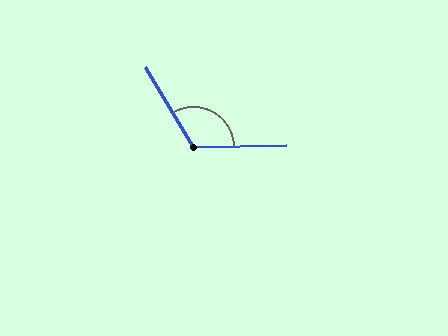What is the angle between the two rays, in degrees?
Approximately 120 degrees.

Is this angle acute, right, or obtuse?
It is obtuse.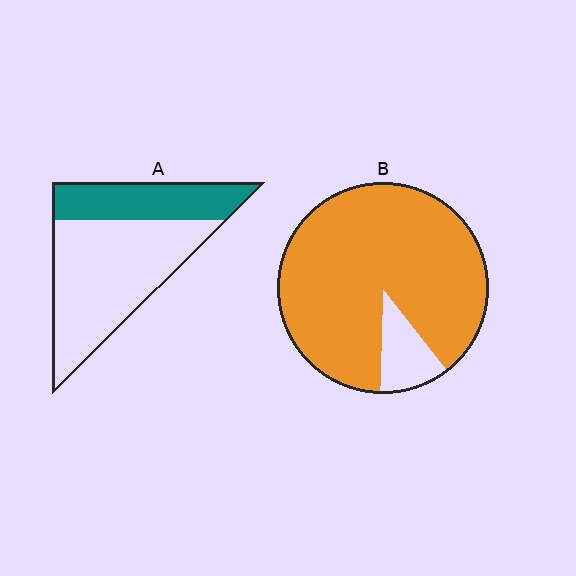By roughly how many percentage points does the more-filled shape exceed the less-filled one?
By roughly 55 percentage points (B over A).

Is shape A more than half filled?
No.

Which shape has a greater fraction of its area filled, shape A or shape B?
Shape B.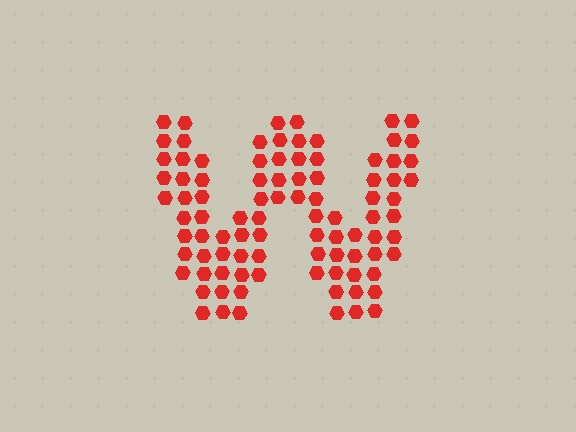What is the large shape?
The large shape is the letter W.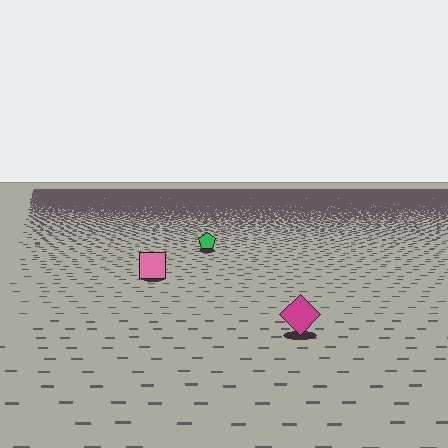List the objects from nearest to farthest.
From nearest to farthest: the magenta diamond, the pink square, the green pentagon.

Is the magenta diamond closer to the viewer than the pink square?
Yes. The magenta diamond is closer — you can tell from the texture gradient: the ground texture is coarser near it.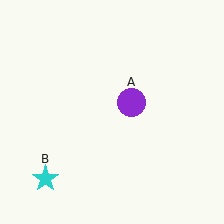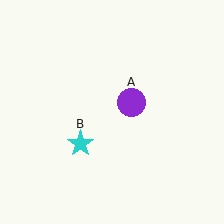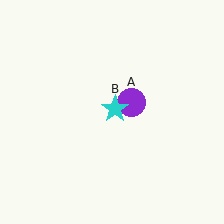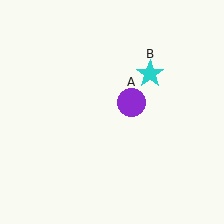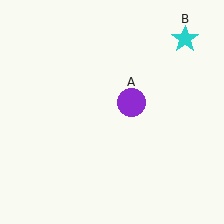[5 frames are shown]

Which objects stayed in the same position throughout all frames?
Purple circle (object A) remained stationary.